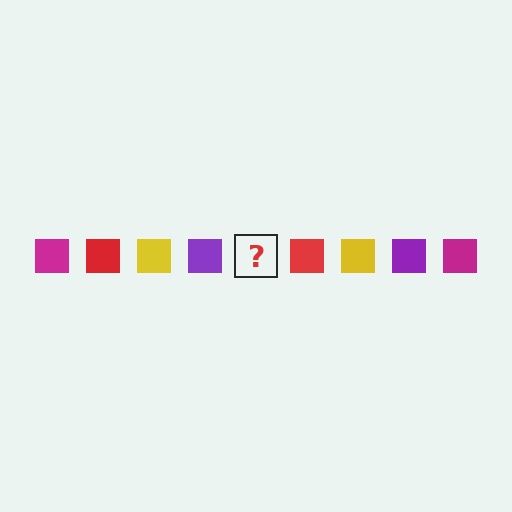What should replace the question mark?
The question mark should be replaced with a magenta square.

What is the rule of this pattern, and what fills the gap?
The rule is that the pattern cycles through magenta, red, yellow, purple squares. The gap should be filled with a magenta square.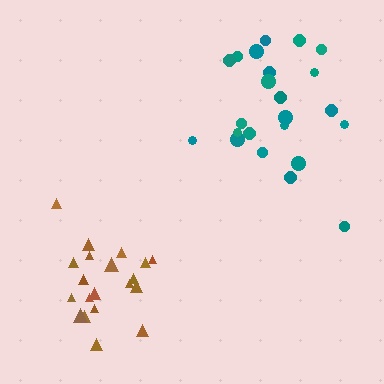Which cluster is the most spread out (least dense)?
Teal.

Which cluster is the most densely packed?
Brown.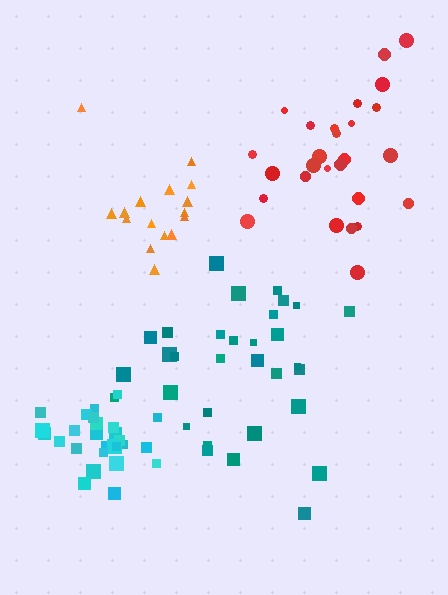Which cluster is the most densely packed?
Cyan.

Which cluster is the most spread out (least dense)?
Red.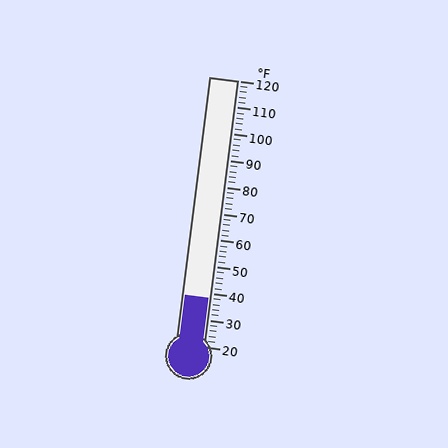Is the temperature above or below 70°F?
The temperature is below 70°F.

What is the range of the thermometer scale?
The thermometer scale ranges from 20°F to 120°F.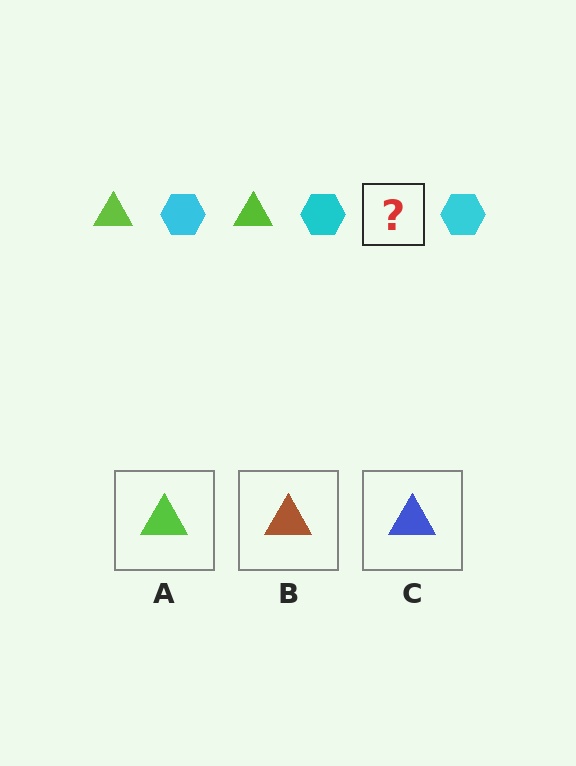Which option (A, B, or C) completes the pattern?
A.